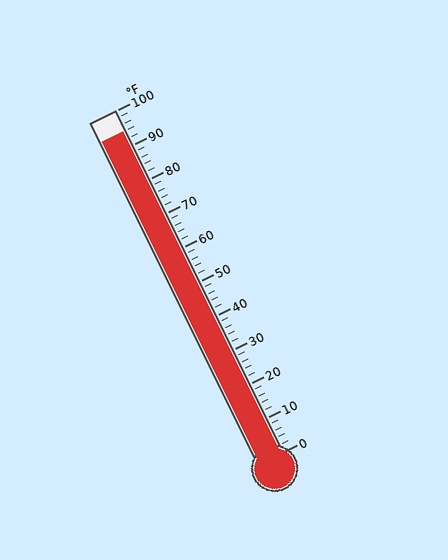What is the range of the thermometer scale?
The thermometer scale ranges from 0°F to 100°F.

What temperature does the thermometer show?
The thermometer shows approximately 94°F.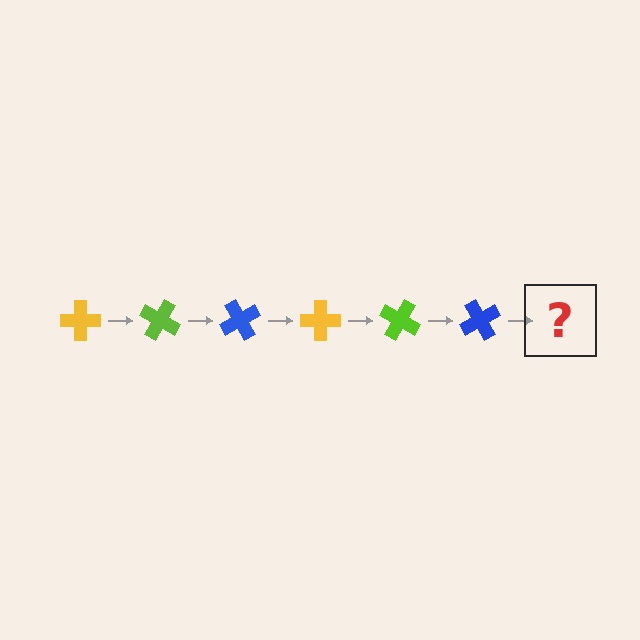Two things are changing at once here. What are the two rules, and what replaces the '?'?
The two rules are that it rotates 30 degrees each step and the color cycles through yellow, lime, and blue. The '?' should be a yellow cross, rotated 180 degrees from the start.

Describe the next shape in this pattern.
It should be a yellow cross, rotated 180 degrees from the start.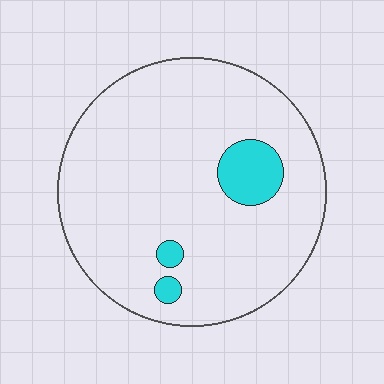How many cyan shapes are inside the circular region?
3.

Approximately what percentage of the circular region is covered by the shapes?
Approximately 10%.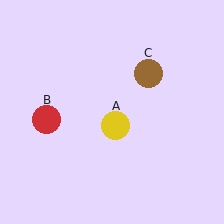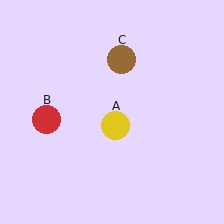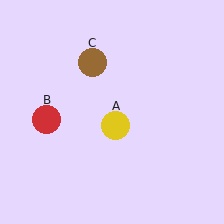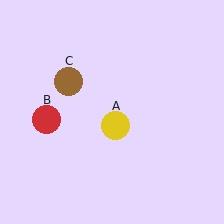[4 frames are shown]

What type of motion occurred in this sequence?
The brown circle (object C) rotated counterclockwise around the center of the scene.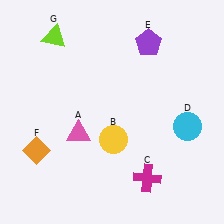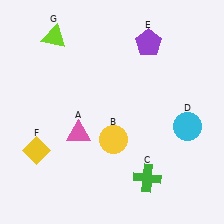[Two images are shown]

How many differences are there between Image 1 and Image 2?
There are 2 differences between the two images.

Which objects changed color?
C changed from magenta to green. F changed from orange to yellow.